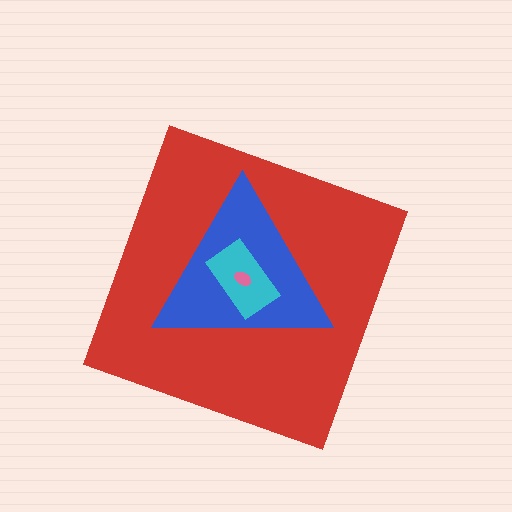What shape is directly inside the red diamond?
The blue triangle.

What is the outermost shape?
The red diamond.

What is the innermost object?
The pink ellipse.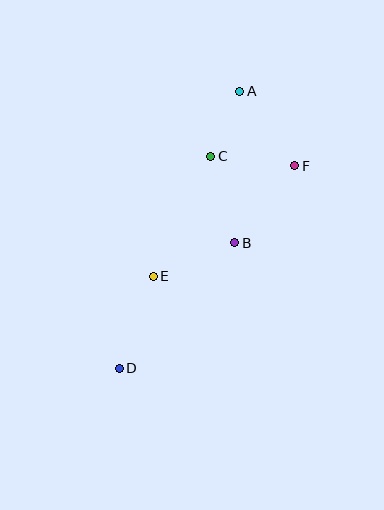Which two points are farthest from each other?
Points A and D are farthest from each other.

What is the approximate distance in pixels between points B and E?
The distance between B and E is approximately 88 pixels.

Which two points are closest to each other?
Points A and C are closest to each other.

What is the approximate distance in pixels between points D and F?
The distance between D and F is approximately 268 pixels.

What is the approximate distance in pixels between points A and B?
The distance between A and B is approximately 151 pixels.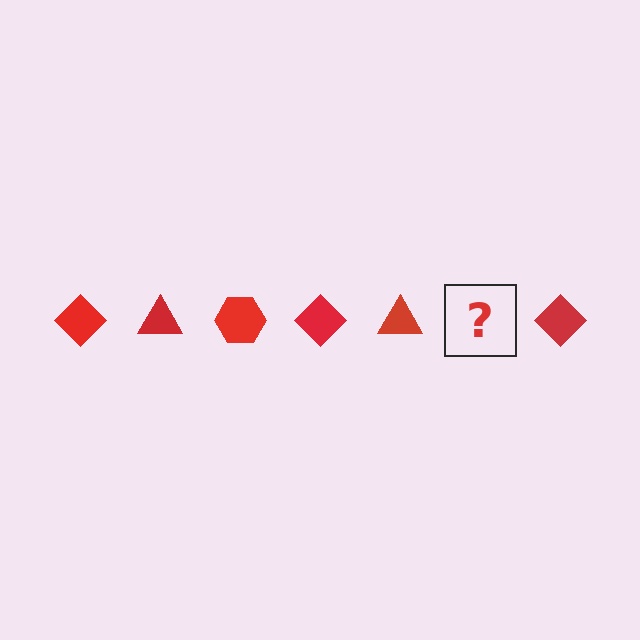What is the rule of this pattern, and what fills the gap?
The rule is that the pattern cycles through diamond, triangle, hexagon shapes in red. The gap should be filled with a red hexagon.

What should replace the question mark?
The question mark should be replaced with a red hexagon.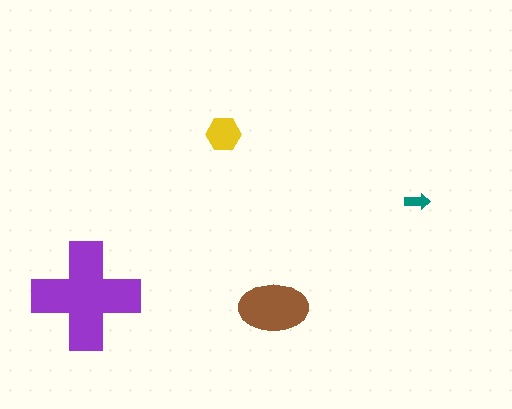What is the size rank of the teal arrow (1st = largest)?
4th.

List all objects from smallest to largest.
The teal arrow, the yellow hexagon, the brown ellipse, the purple cross.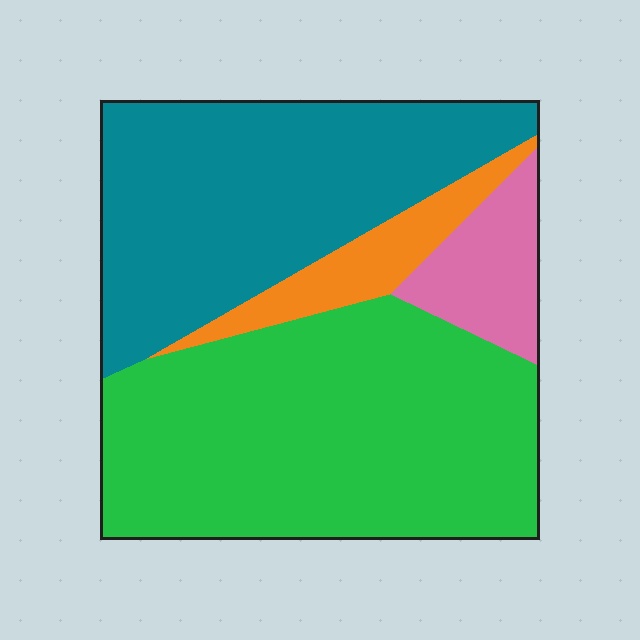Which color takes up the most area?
Green, at roughly 45%.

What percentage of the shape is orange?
Orange covers around 10% of the shape.